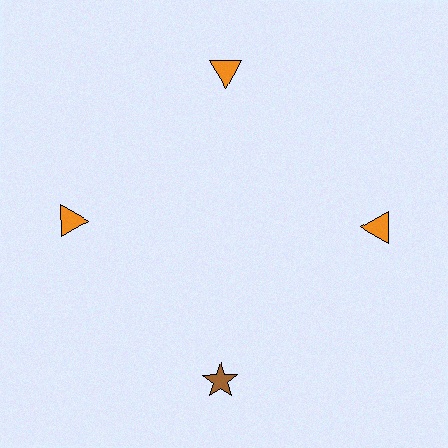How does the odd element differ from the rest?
It differs in both color (brown instead of orange) and shape (star instead of triangle).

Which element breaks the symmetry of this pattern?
The brown star at roughly the 6 o'clock position breaks the symmetry. All other shapes are orange triangles.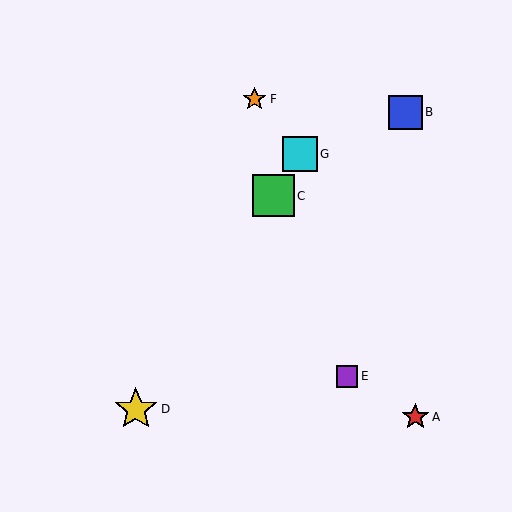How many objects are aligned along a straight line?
3 objects (C, D, G) are aligned along a straight line.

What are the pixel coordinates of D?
Object D is at (136, 409).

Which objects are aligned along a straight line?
Objects C, D, G are aligned along a straight line.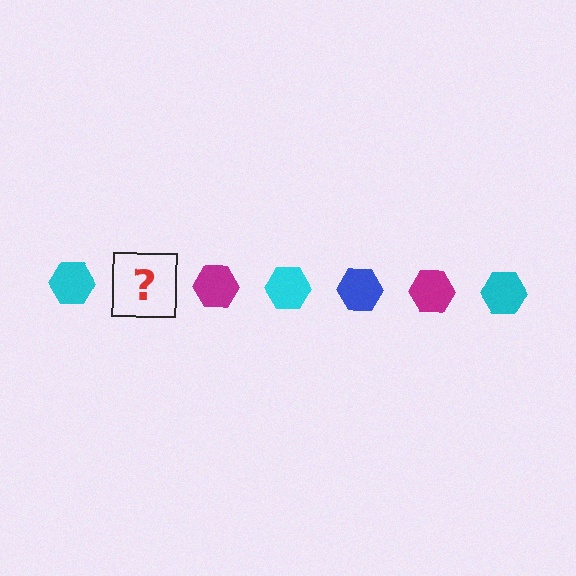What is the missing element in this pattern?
The missing element is a blue hexagon.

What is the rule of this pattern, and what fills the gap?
The rule is that the pattern cycles through cyan, blue, magenta hexagons. The gap should be filled with a blue hexagon.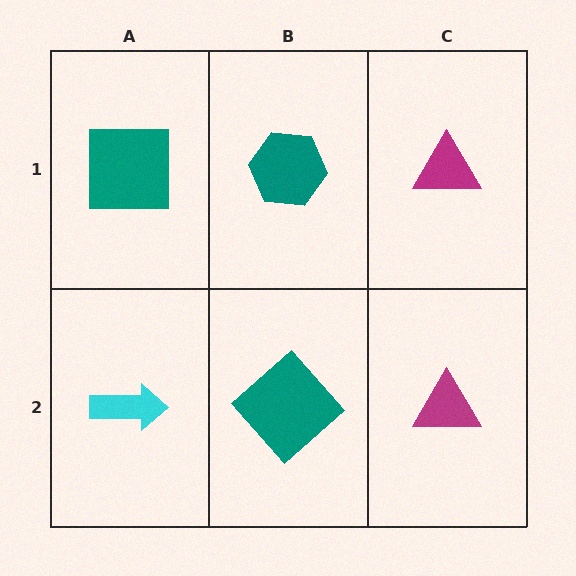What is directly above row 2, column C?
A magenta triangle.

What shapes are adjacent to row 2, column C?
A magenta triangle (row 1, column C), a teal diamond (row 2, column B).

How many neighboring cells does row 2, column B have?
3.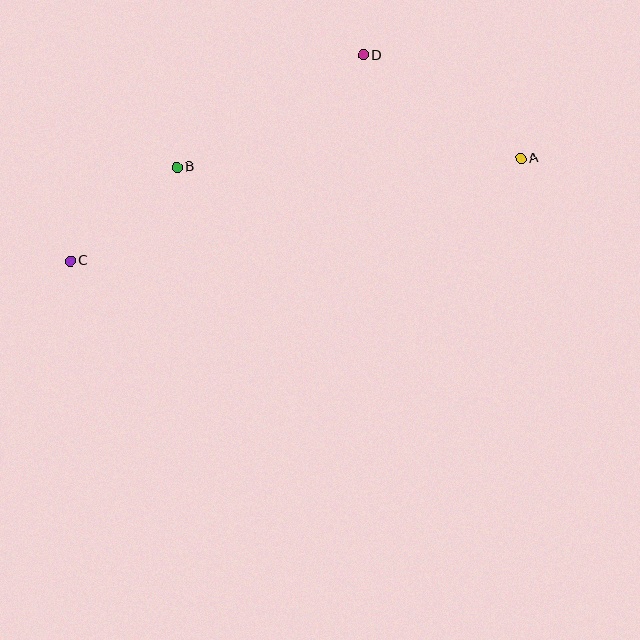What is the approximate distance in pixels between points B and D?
The distance between B and D is approximately 217 pixels.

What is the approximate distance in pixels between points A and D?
The distance between A and D is approximately 188 pixels.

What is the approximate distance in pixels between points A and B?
The distance between A and B is approximately 344 pixels.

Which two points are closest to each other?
Points B and C are closest to each other.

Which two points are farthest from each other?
Points A and C are farthest from each other.